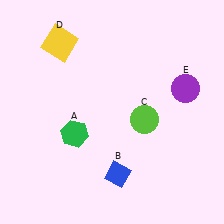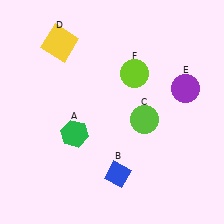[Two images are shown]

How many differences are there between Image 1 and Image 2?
There is 1 difference between the two images.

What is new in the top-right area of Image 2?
A lime circle (F) was added in the top-right area of Image 2.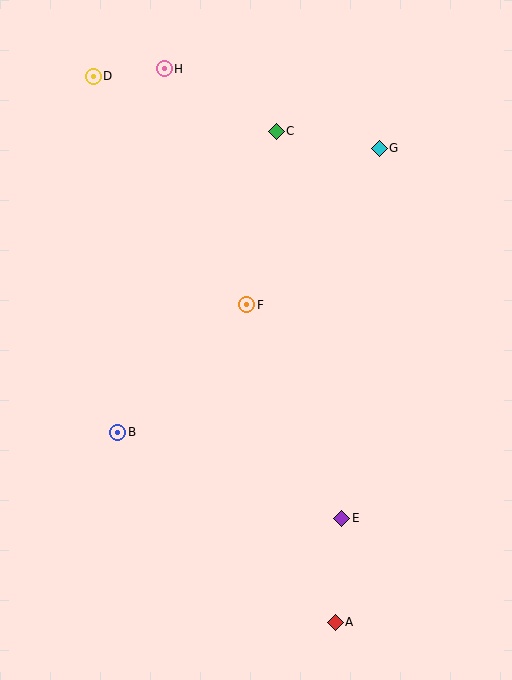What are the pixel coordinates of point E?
Point E is at (342, 518).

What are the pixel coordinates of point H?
Point H is at (164, 69).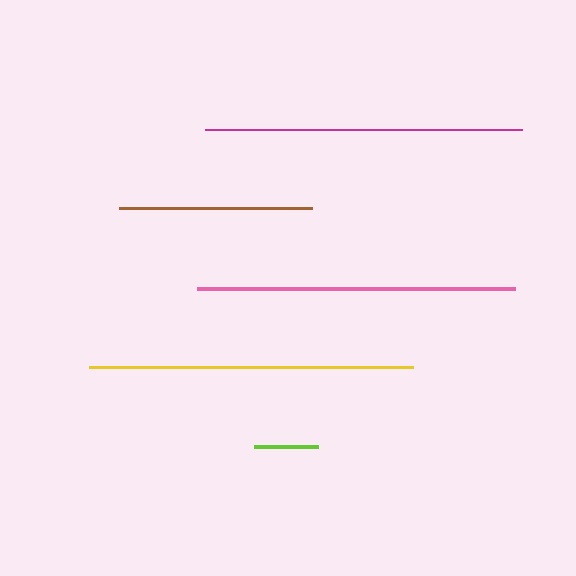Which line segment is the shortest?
The lime line is the shortest at approximately 65 pixels.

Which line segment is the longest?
The yellow line is the longest at approximately 324 pixels.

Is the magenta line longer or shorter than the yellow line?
The yellow line is longer than the magenta line.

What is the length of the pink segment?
The pink segment is approximately 318 pixels long.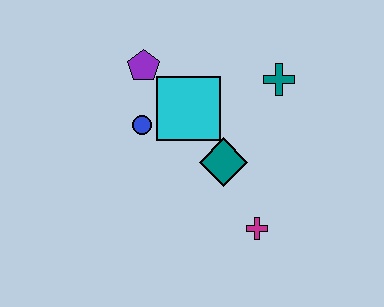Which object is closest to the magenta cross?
The teal diamond is closest to the magenta cross.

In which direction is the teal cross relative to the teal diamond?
The teal cross is above the teal diamond.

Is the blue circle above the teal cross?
No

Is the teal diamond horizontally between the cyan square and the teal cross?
Yes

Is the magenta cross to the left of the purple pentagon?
No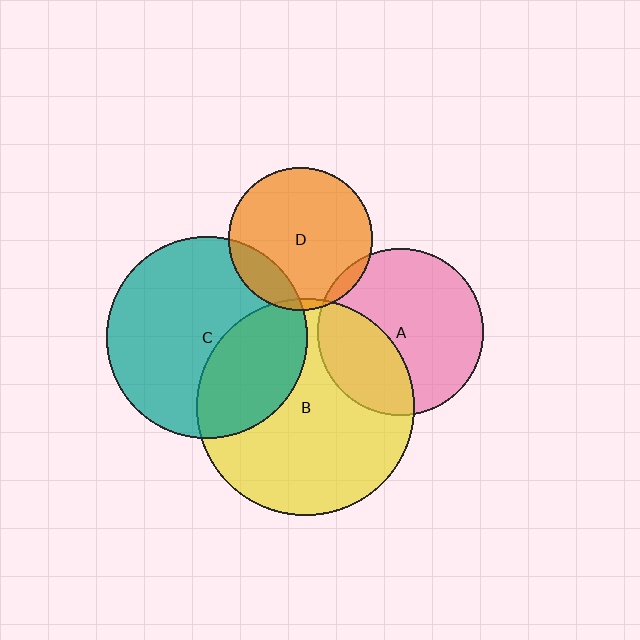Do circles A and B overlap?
Yes.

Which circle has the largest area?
Circle B (yellow).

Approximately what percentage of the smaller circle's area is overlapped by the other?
Approximately 35%.